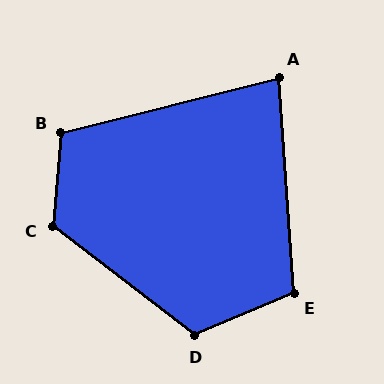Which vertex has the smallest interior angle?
A, at approximately 80 degrees.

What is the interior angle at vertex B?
Approximately 109 degrees (obtuse).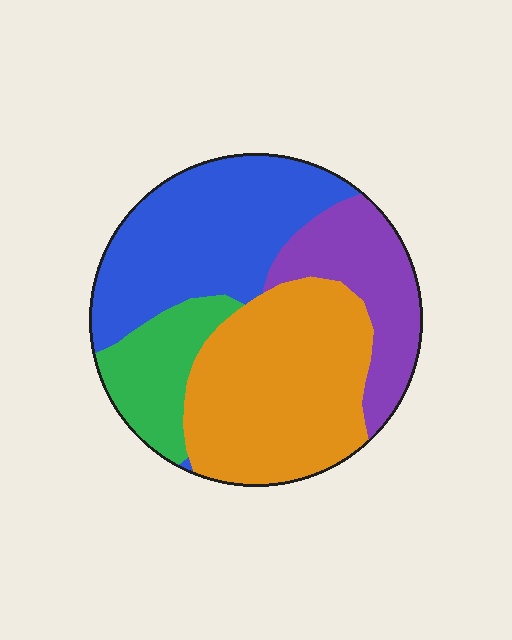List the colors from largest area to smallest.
From largest to smallest: orange, blue, purple, green.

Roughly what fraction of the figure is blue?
Blue covers 32% of the figure.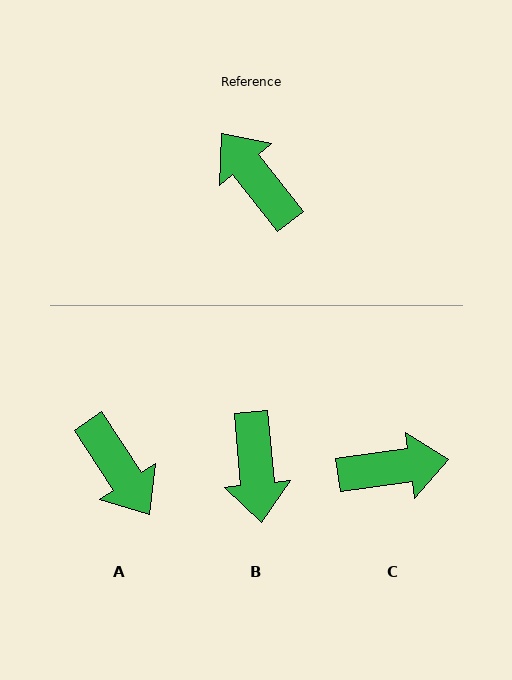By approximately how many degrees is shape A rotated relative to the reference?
Approximately 175 degrees counter-clockwise.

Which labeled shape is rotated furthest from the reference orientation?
A, about 175 degrees away.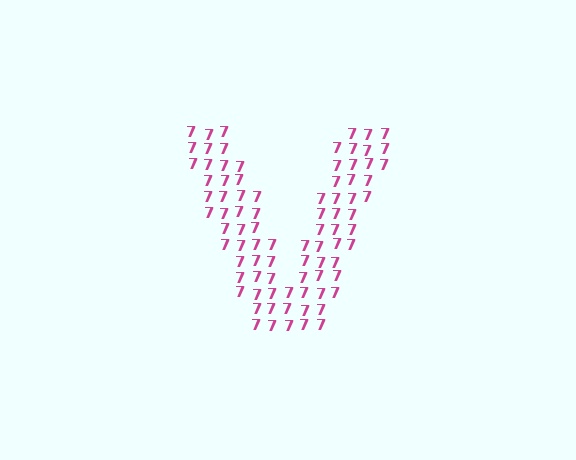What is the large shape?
The large shape is the letter V.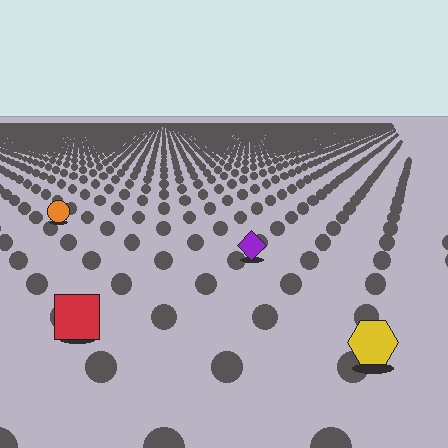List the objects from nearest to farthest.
From nearest to farthest: the yellow hexagon, the red square, the purple diamond, the orange circle.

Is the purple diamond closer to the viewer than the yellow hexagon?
No. The yellow hexagon is closer — you can tell from the texture gradient: the ground texture is coarser near it.